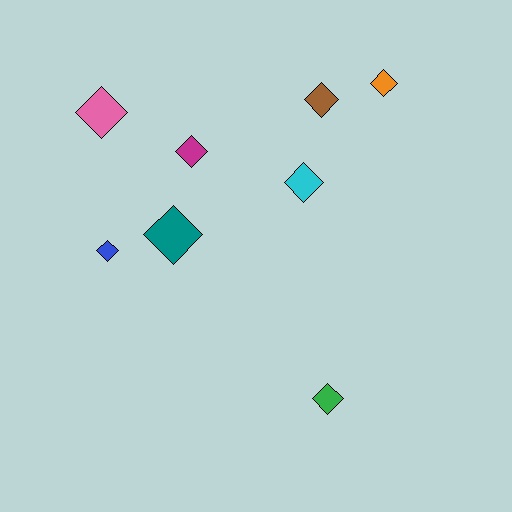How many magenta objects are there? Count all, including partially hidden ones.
There is 1 magenta object.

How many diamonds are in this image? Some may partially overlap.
There are 8 diamonds.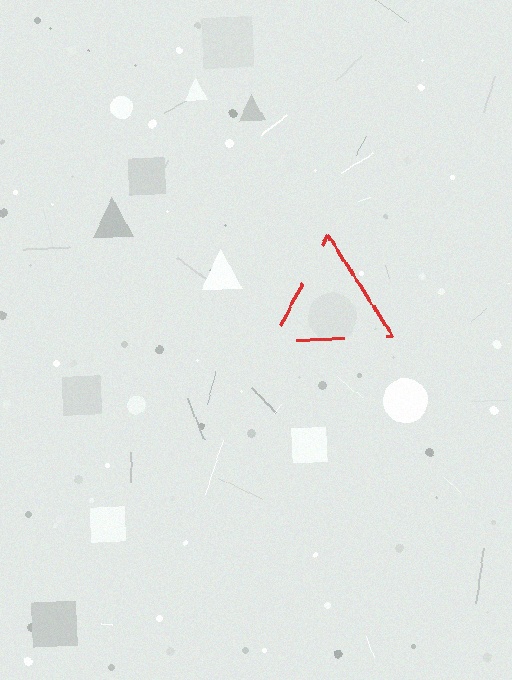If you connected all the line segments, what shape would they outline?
They would outline a triangle.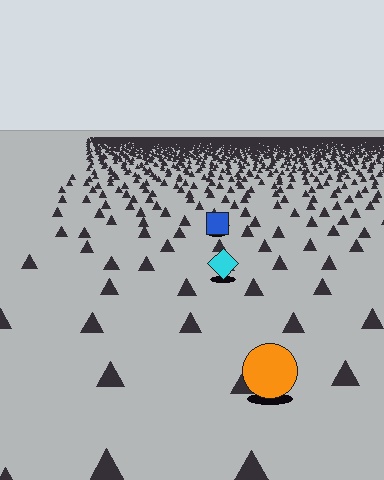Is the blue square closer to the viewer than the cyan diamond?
No. The cyan diamond is closer — you can tell from the texture gradient: the ground texture is coarser near it.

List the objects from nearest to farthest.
From nearest to farthest: the orange circle, the cyan diamond, the blue square.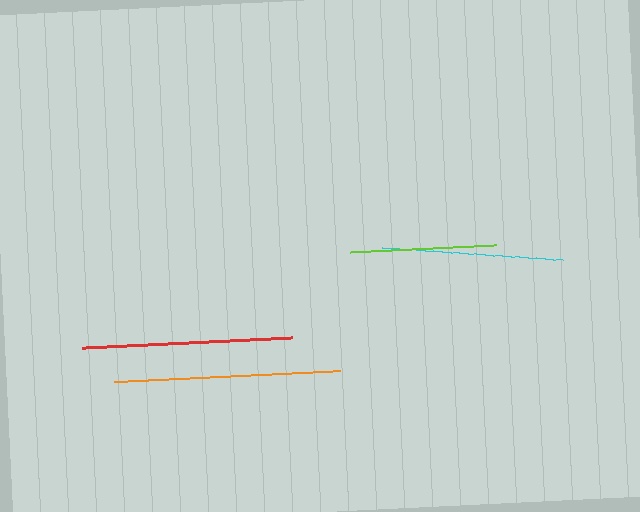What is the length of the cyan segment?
The cyan segment is approximately 181 pixels long.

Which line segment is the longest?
The orange line is the longest at approximately 225 pixels.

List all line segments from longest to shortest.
From longest to shortest: orange, red, cyan, lime.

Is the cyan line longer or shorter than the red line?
The red line is longer than the cyan line.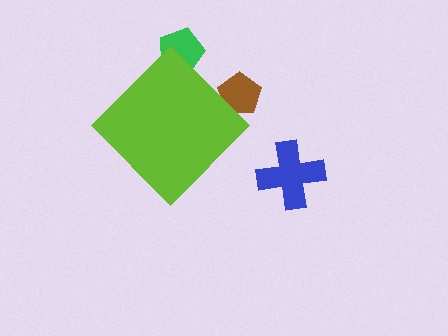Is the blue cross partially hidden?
No, the blue cross is fully visible.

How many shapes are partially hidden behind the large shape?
2 shapes are partially hidden.